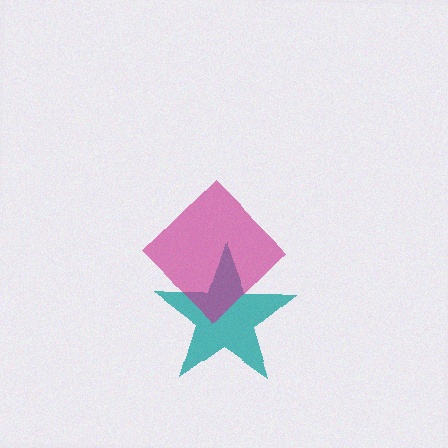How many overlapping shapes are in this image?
There are 2 overlapping shapes in the image.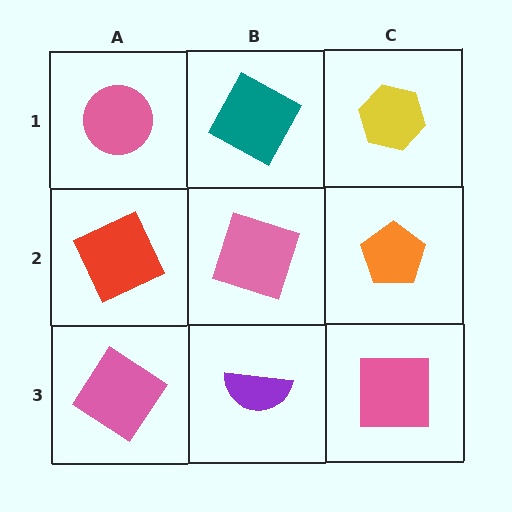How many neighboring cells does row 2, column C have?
3.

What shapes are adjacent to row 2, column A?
A pink circle (row 1, column A), a pink diamond (row 3, column A), a pink square (row 2, column B).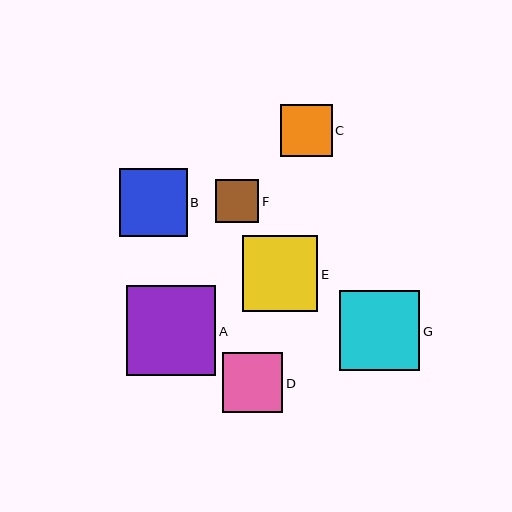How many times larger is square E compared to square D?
Square E is approximately 1.2 times the size of square D.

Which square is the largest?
Square A is the largest with a size of approximately 90 pixels.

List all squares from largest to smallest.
From largest to smallest: A, G, E, B, D, C, F.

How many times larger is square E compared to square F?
Square E is approximately 1.7 times the size of square F.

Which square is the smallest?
Square F is the smallest with a size of approximately 43 pixels.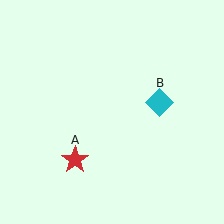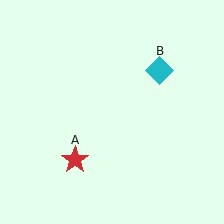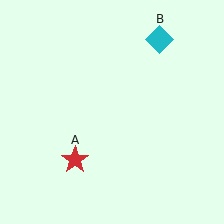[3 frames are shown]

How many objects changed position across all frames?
1 object changed position: cyan diamond (object B).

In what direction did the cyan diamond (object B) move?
The cyan diamond (object B) moved up.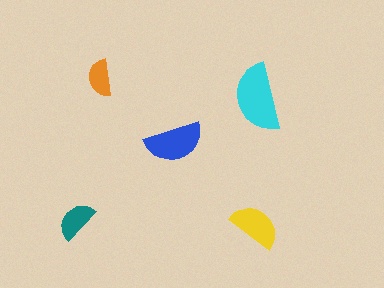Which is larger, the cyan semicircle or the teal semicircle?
The cyan one.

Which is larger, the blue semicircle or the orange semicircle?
The blue one.